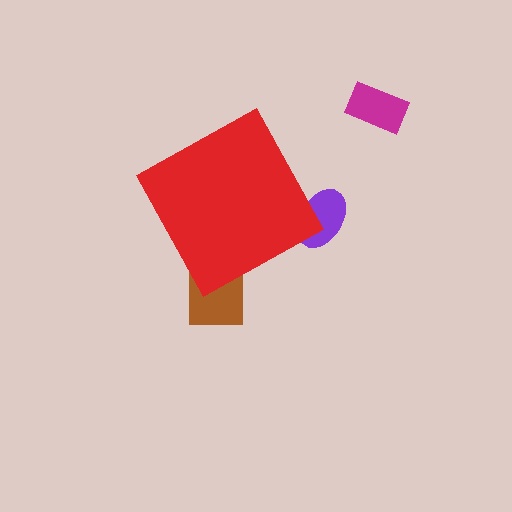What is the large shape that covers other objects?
A red diamond.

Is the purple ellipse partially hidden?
Yes, the purple ellipse is partially hidden behind the red diamond.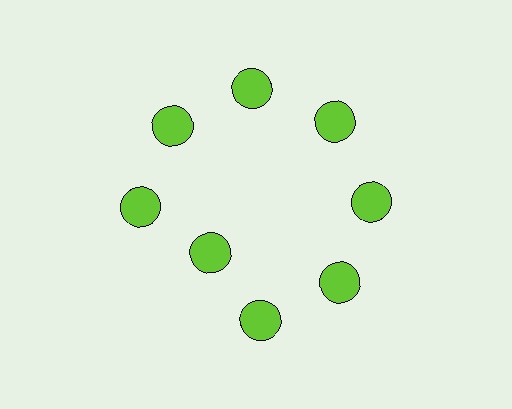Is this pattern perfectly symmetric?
No. The 8 lime circles are arranged in a ring, but one element near the 8 o'clock position is pulled inward toward the center, breaking the 8-fold rotational symmetry.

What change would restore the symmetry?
The symmetry would be restored by moving it outward, back onto the ring so that all 8 circles sit at equal angles and equal distance from the center.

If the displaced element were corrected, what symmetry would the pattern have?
It would have 8-fold rotational symmetry — the pattern would map onto itself every 45 degrees.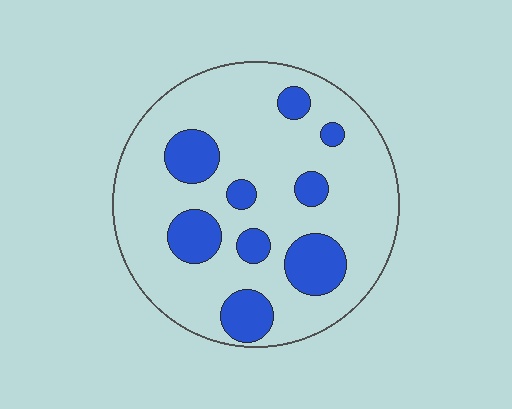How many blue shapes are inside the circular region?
9.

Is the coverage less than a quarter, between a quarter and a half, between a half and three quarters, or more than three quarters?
Less than a quarter.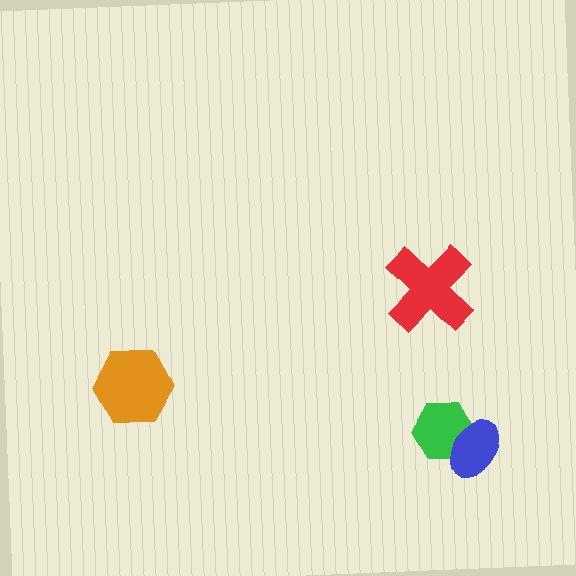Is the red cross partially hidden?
No, no other shape covers it.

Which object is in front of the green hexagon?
The blue ellipse is in front of the green hexagon.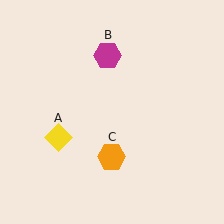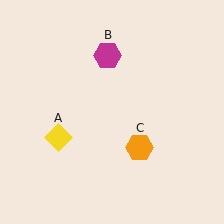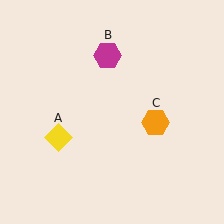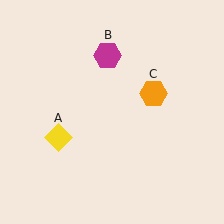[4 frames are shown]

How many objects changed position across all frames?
1 object changed position: orange hexagon (object C).